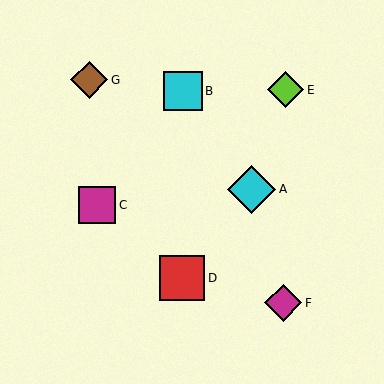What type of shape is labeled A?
Shape A is a cyan diamond.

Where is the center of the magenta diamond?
The center of the magenta diamond is at (283, 303).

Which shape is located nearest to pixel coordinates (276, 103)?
The lime diamond (labeled E) at (286, 90) is nearest to that location.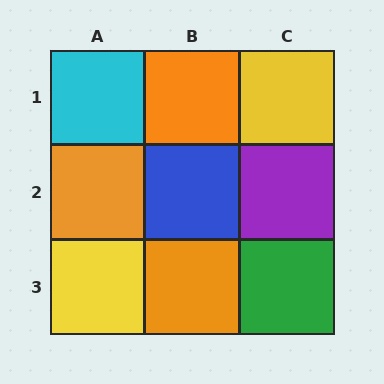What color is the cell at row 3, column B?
Orange.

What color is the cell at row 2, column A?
Orange.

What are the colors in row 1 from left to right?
Cyan, orange, yellow.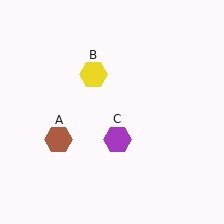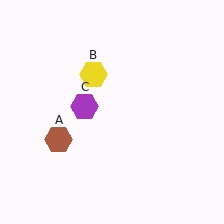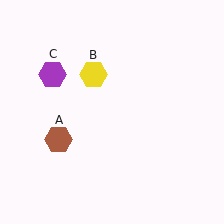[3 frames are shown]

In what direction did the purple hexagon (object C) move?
The purple hexagon (object C) moved up and to the left.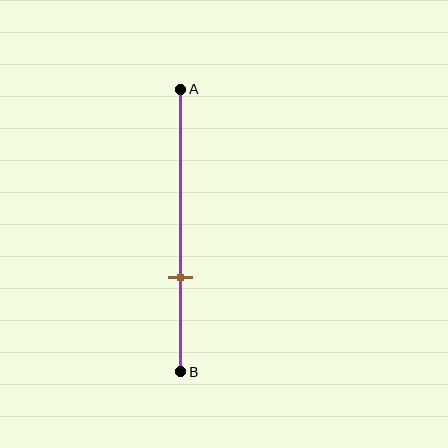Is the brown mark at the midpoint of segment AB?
No, the mark is at about 65% from A, not at the 50% midpoint.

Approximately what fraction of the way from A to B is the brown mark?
The brown mark is approximately 65% of the way from A to B.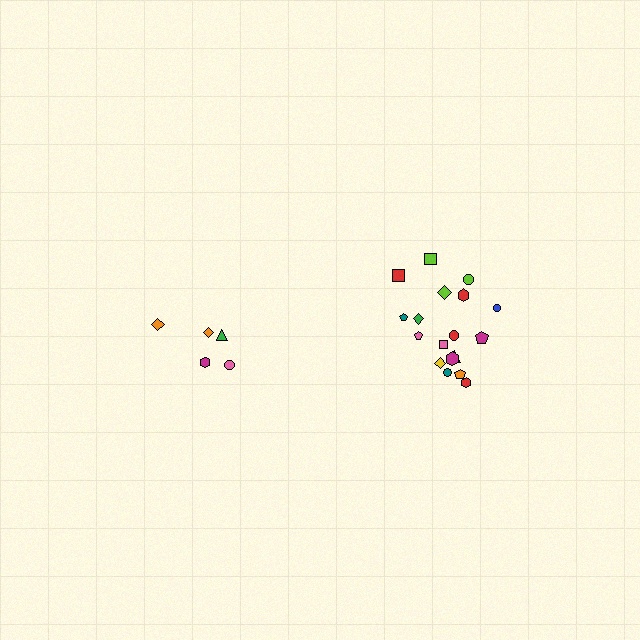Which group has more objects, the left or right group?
The right group.